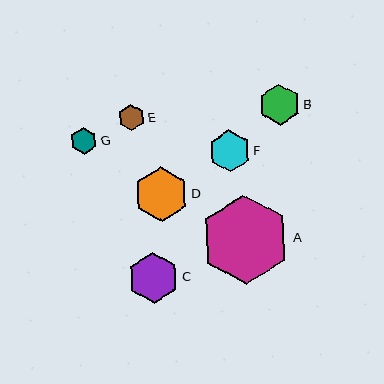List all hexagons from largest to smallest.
From largest to smallest: A, D, C, F, B, G, E.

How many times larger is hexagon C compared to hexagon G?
Hexagon C is approximately 1.9 times the size of hexagon G.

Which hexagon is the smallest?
Hexagon E is the smallest with a size of approximately 26 pixels.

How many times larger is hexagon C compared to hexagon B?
Hexagon C is approximately 1.2 times the size of hexagon B.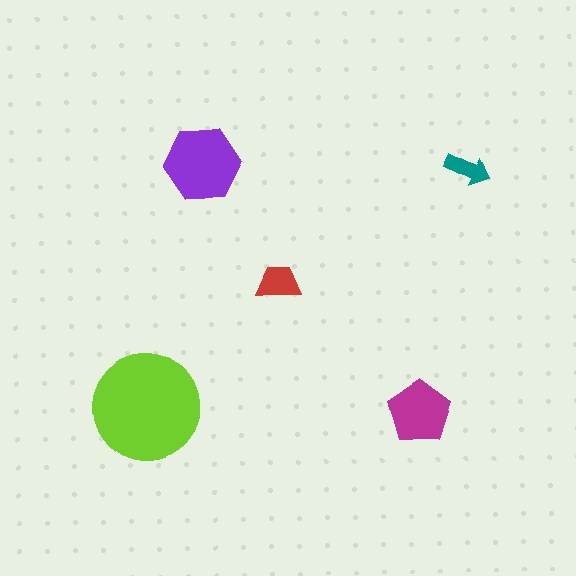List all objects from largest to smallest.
The lime circle, the purple hexagon, the magenta pentagon, the red trapezoid, the teal arrow.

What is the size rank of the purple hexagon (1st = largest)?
2nd.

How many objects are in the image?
There are 5 objects in the image.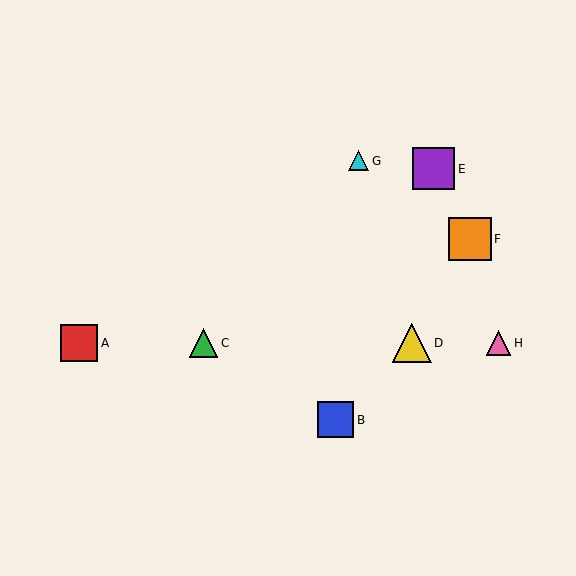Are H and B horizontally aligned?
No, H is at y≈343 and B is at y≈420.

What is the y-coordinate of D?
Object D is at y≈343.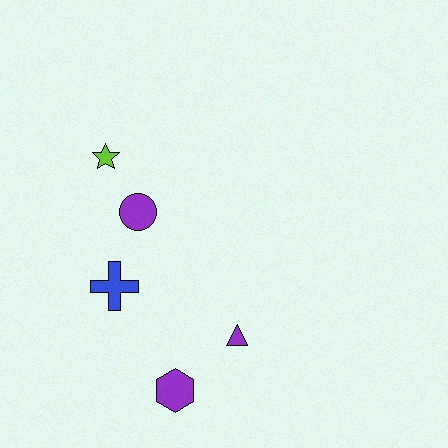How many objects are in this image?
There are 5 objects.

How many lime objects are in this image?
There is 1 lime object.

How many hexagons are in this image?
There is 1 hexagon.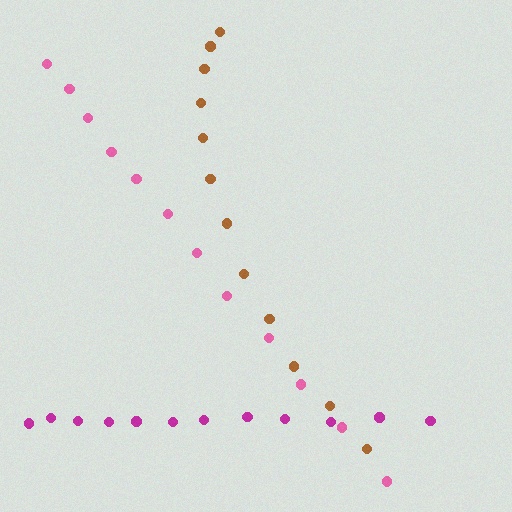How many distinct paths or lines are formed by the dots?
There are 3 distinct paths.